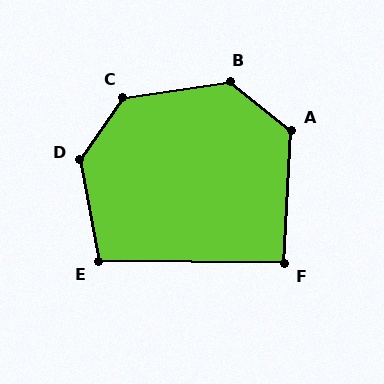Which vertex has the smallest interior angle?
F, at approximately 92 degrees.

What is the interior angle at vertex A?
Approximately 126 degrees (obtuse).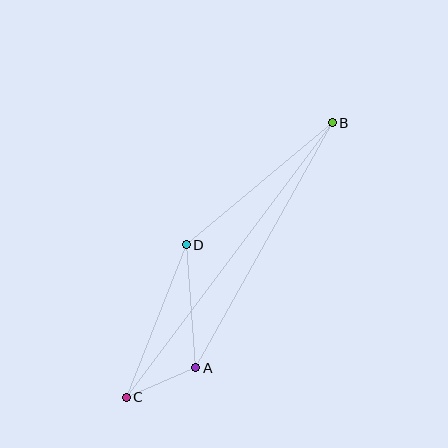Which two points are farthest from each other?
Points B and C are farthest from each other.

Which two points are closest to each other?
Points A and C are closest to each other.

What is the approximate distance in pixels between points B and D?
The distance between B and D is approximately 190 pixels.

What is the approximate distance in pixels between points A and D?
The distance between A and D is approximately 123 pixels.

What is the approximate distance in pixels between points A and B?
The distance between A and B is approximately 280 pixels.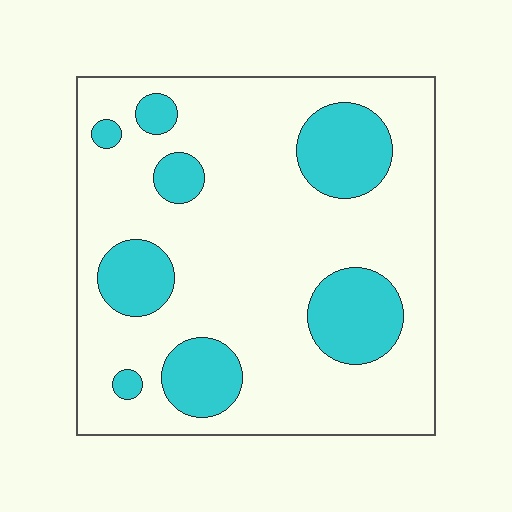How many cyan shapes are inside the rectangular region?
8.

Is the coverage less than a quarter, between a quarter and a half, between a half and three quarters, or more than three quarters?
Less than a quarter.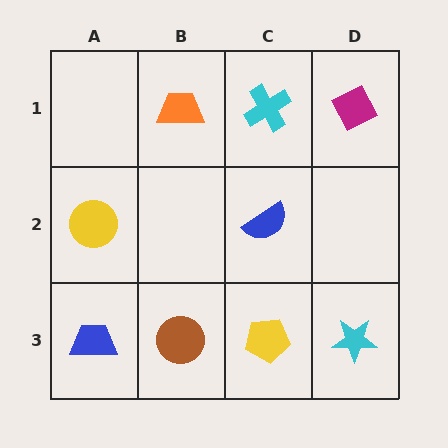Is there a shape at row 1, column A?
No, that cell is empty.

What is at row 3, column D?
A cyan star.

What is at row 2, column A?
A yellow circle.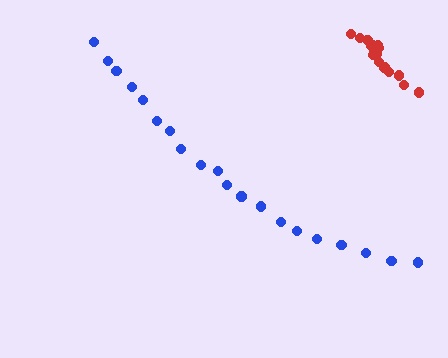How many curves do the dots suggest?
There are 2 distinct paths.